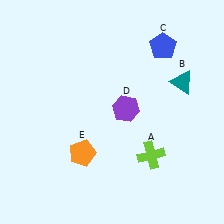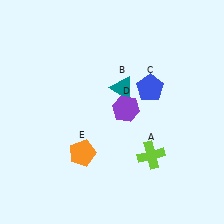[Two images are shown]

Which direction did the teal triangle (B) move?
The teal triangle (B) moved left.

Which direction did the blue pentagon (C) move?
The blue pentagon (C) moved down.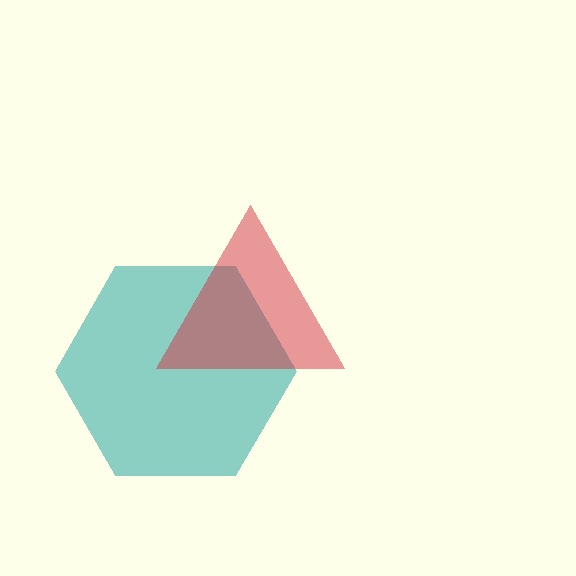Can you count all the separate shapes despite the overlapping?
Yes, there are 2 separate shapes.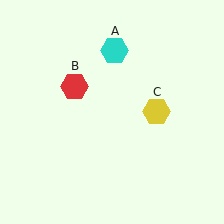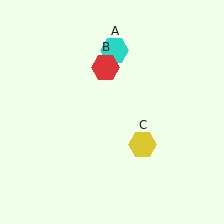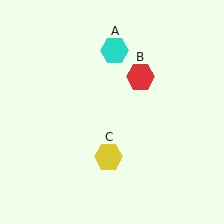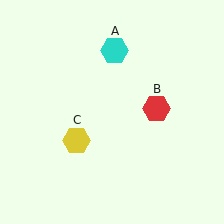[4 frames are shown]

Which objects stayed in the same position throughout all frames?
Cyan hexagon (object A) remained stationary.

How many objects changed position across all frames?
2 objects changed position: red hexagon (object B), yellow hexagon (object C).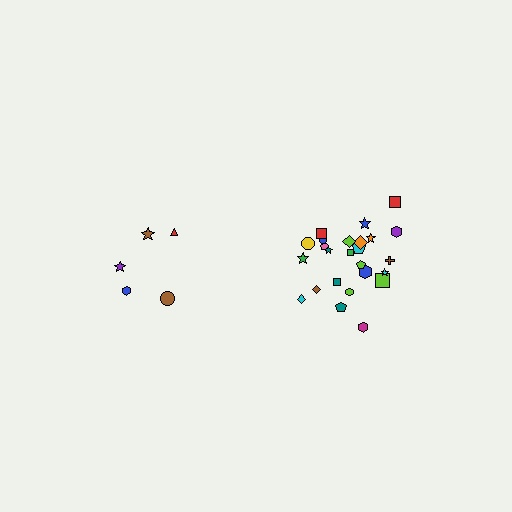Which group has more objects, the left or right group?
The right group.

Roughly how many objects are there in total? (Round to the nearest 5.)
Roughly 30 objects in total.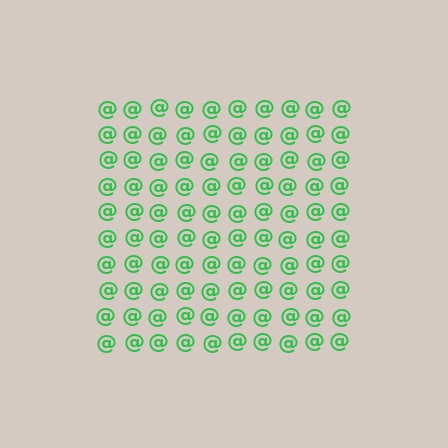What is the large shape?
The large shape is a square.